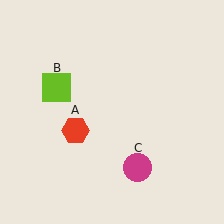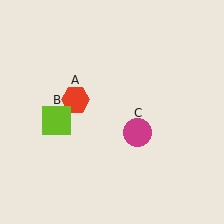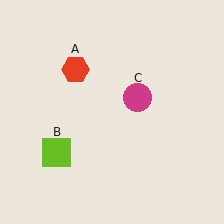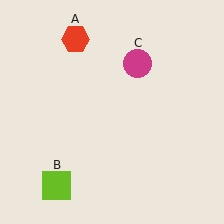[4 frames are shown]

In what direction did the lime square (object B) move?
The lime square (object B) moved down.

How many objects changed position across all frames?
3 objects changed position: red hexagon (object A), lime square (object B), magenta circle (object C).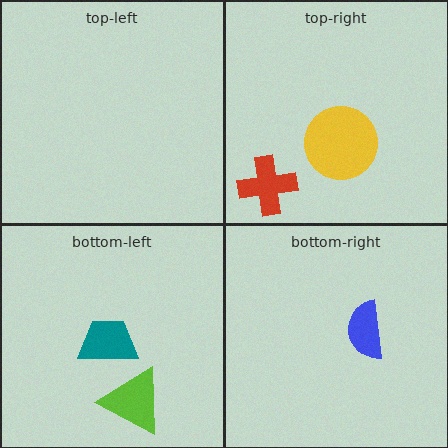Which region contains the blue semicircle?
The bottom-right region.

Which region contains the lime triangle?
The bottom-left region.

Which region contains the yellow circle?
The top-right region.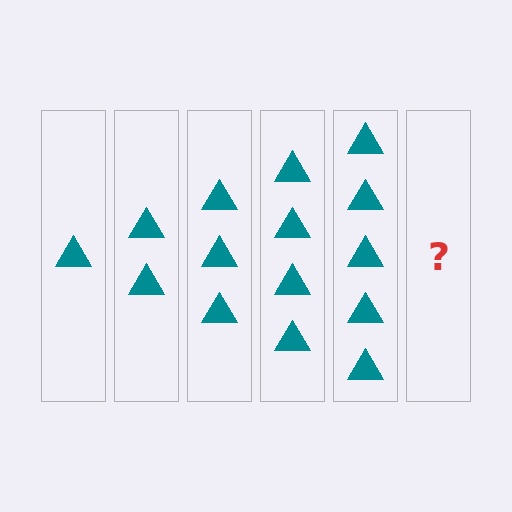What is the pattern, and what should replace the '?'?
The pattern is that each step adds one more triangle. The '?' should be 6 triangles.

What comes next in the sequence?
The next element should be 6 triangles.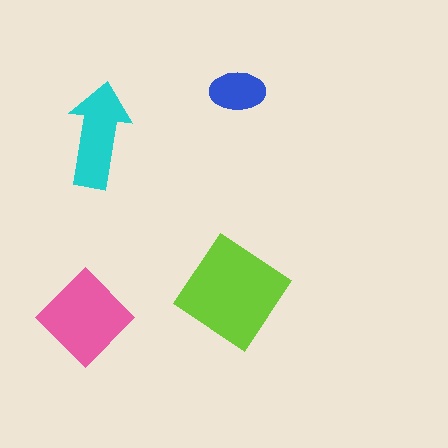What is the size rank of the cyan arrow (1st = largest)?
3rd.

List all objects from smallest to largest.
The blue ellipse, the cyan arrow, the pink diamond, the lime diamond.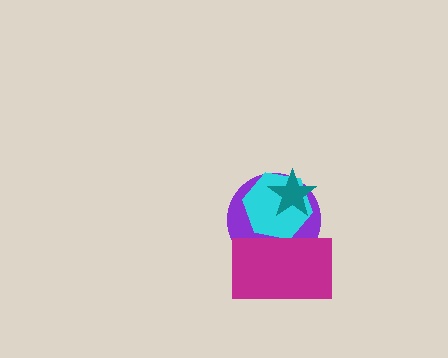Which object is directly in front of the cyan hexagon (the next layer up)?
The magenta rectangle is directly in front of the cyan hexagon.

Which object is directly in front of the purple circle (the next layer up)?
The cyan hexagon is directly in front of the purple circle.